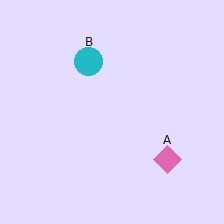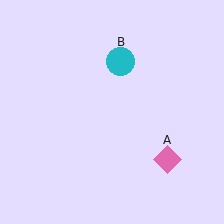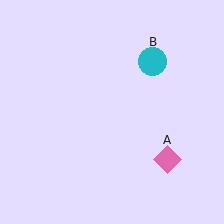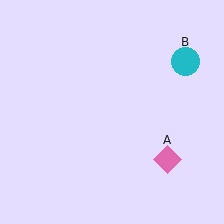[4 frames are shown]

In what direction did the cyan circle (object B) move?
The cyan circle (object B) moved right.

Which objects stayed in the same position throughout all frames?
Pink diamond (object A) remained stationary.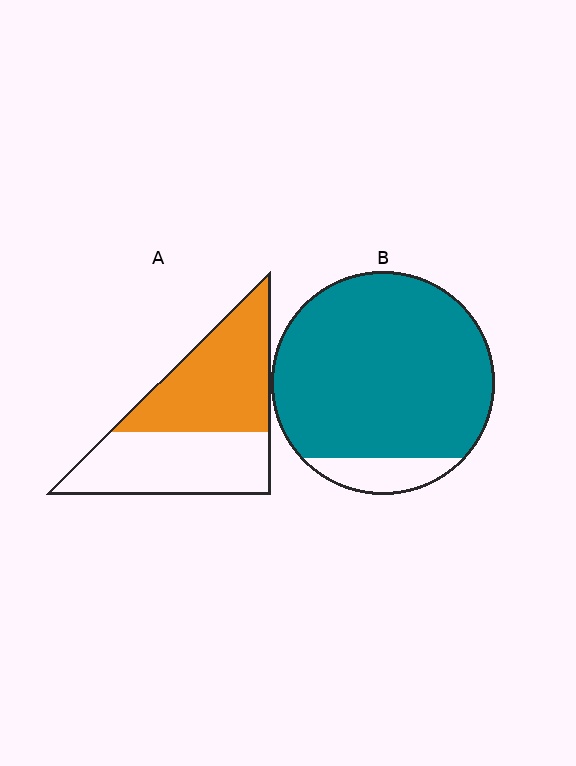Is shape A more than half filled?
Roughly half.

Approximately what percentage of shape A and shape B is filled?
A is approximately 50% and B is approximately 90%.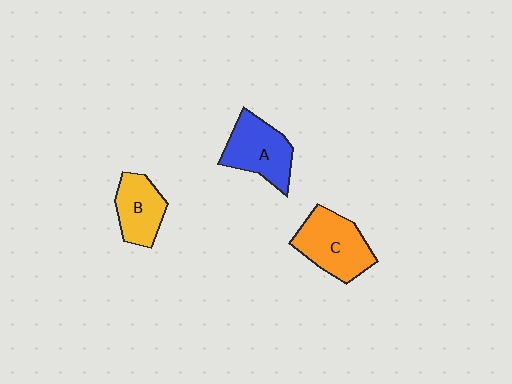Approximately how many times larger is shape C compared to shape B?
Approximately 1.4 times.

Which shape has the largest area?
Shape C (orange).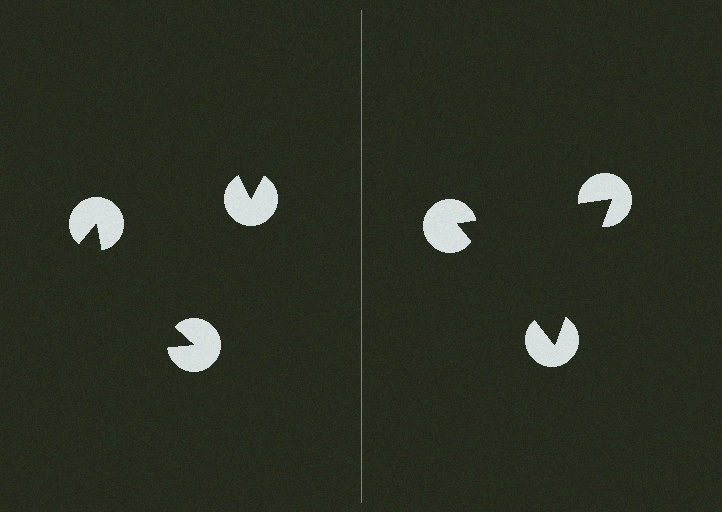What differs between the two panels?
The pac-man discs are positioned identically on both sides; only the wedge orientations differ. On the right they align to a triangle; on the left they are misaligned.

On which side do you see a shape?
An illusory triangle appears on the right side. On the left side the wedge cuts are rotated, so no coherent shape forms.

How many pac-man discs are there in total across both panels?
6 — 3 on each side.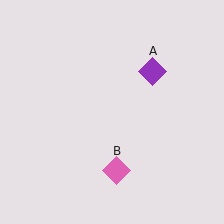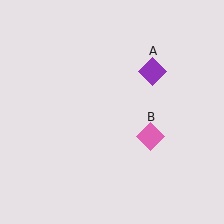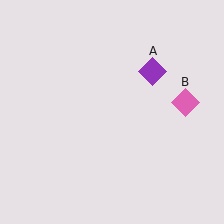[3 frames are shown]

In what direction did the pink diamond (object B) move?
The pink diamond (object B) moved up and to the right.